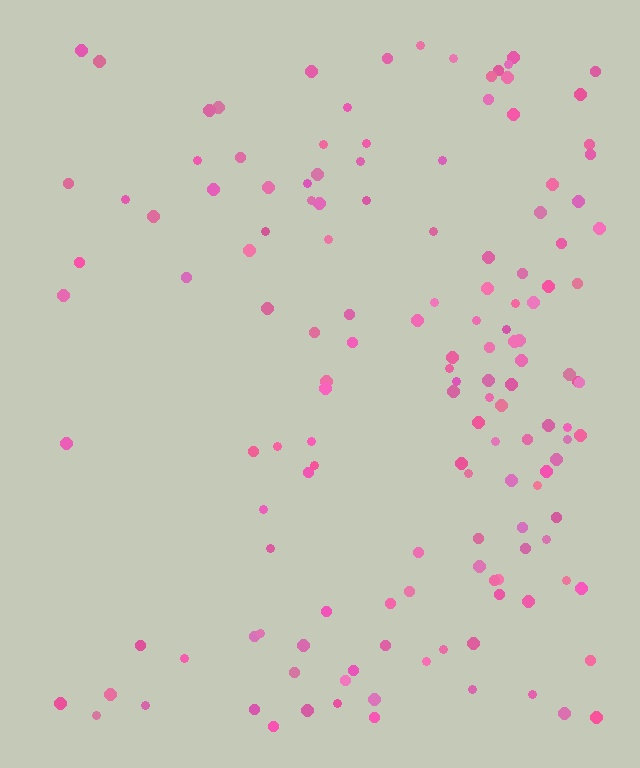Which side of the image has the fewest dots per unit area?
The left.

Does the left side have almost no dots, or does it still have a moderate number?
Still a moderate number, just noticeably fewer than the right.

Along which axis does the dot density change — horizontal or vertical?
Horizontal.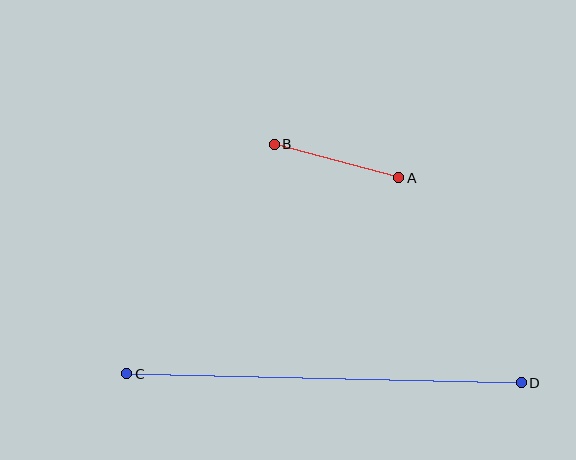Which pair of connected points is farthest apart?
Points C and D are farthest apart.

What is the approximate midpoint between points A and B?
The midpoint is at approximately (337, 161) pixels.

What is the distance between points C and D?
The distance is approximately 395 pixels.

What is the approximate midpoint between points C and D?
The midpoint is at approximately (324, 378) pixels.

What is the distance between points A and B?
The distance is approximately 129 pixels.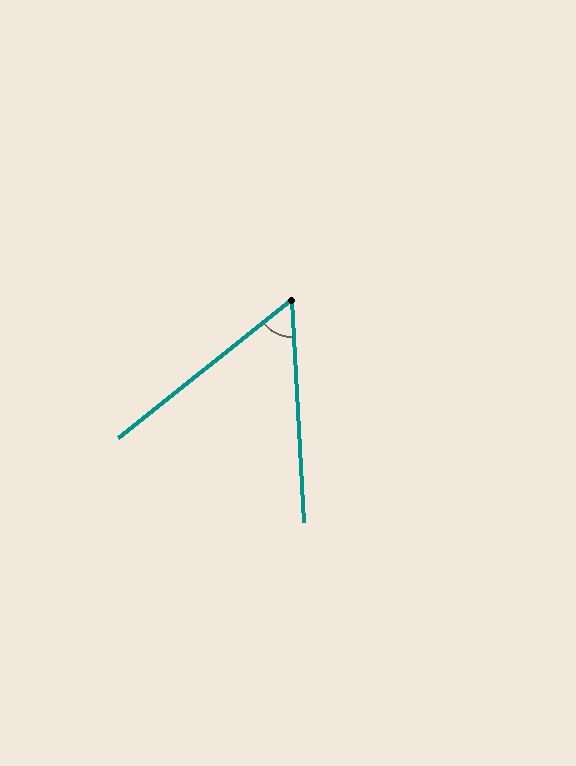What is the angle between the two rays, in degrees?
Approximately 55 degrees.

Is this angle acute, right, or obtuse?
It is acute.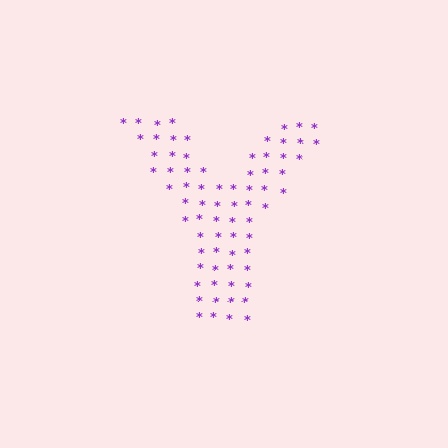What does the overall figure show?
The overall figure shows the letter Y.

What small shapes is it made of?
It is made of small asterisks.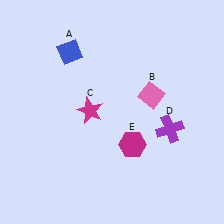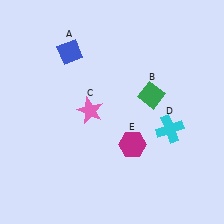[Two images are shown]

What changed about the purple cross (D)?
In Image 1, D is purple. In Image 2, it changed to cyan.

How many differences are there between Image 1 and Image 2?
There are 3 differences between the two images.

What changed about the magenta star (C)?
In Image 1, C is magenta. In Image 2, it changed to pink.